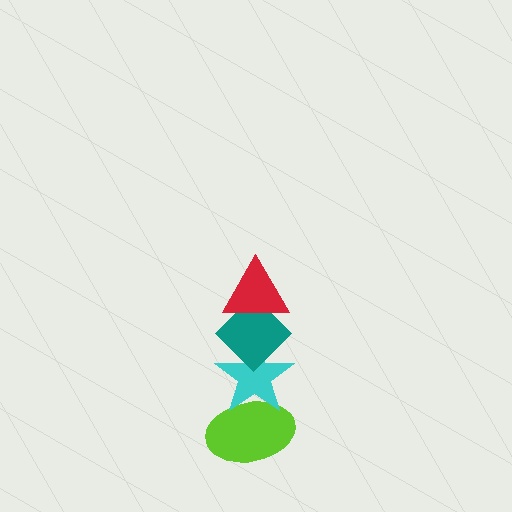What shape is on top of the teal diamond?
The red triangle is on top of the teal diamond.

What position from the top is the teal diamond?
The teal diamond is 2nd from the top.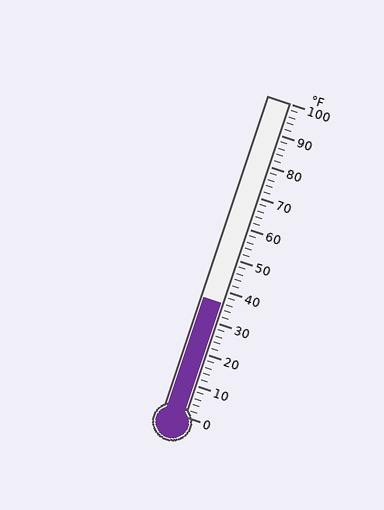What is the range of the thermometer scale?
The thermometer scale ranges from 0°F to 100°F.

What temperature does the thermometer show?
The thermometer shows approximately 36°F.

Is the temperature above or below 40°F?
The temperature is below 40°F.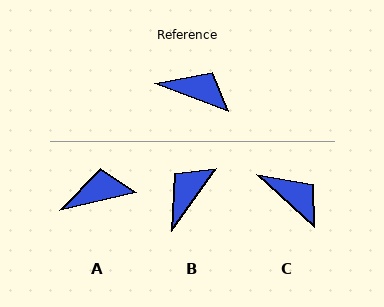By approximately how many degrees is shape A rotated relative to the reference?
Approximately 34 degrees counter-clockwise.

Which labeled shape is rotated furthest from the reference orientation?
B, about 75 degrees away.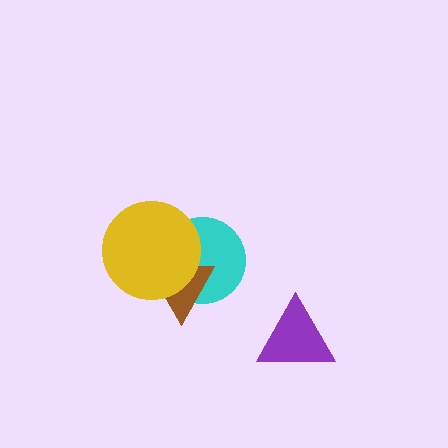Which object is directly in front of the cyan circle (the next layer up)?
The brown triangle is directly in front of the cyan circle.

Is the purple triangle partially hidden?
No, no other shape covers it.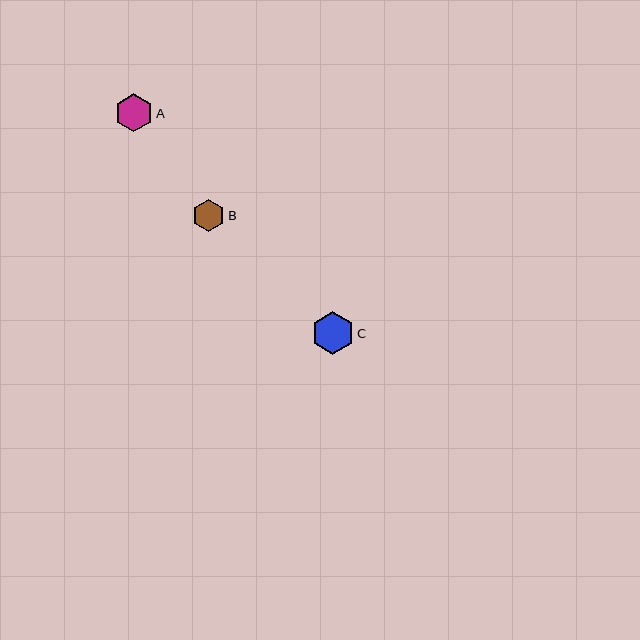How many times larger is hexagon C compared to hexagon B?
Hexagon C is approximately 1.3 times the size of hexagon B.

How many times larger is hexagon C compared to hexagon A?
Hexagon C is approximately 1.1 times the size of hexagon A.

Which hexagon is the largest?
Hexagon C is the largest with a size of approximately 43 pixels.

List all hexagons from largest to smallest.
From largest to smallest: C, A, B.